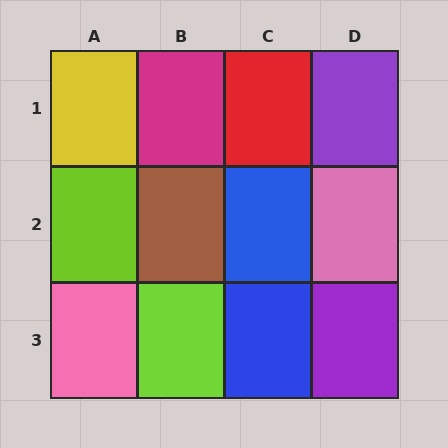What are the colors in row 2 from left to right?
Lime, brown, blue, pink.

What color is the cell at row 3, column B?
Lime.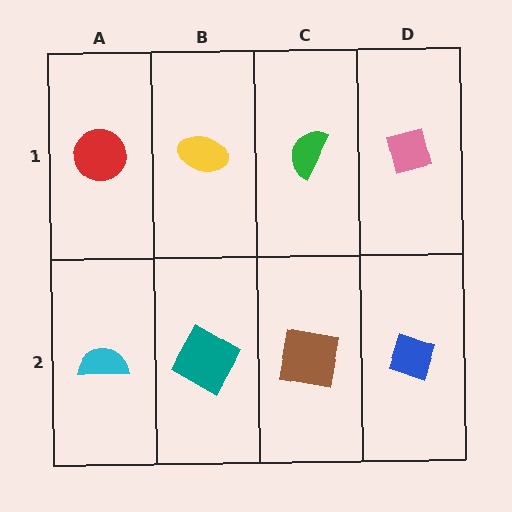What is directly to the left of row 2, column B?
A cyan semicircle.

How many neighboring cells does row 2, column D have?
2.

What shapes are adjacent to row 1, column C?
A brown square (row 2, column C), a yellow ellipse (row 1, column B), a pink square (row 1, column D).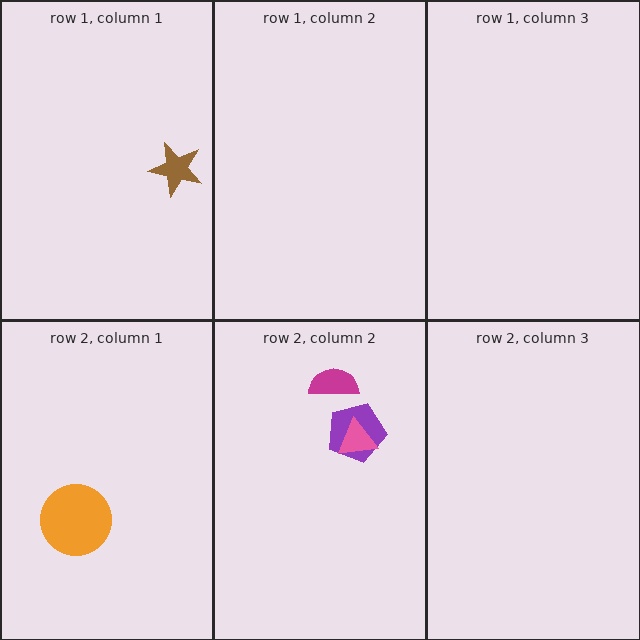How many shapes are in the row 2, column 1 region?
1.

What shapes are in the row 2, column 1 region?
The orange circle.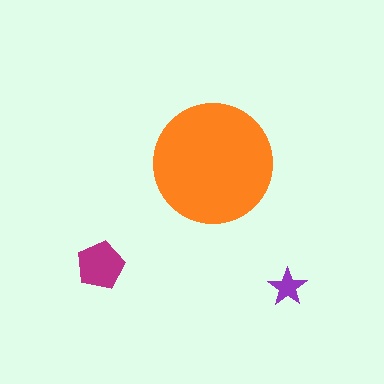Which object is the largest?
The orange circle.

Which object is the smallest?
The purple star.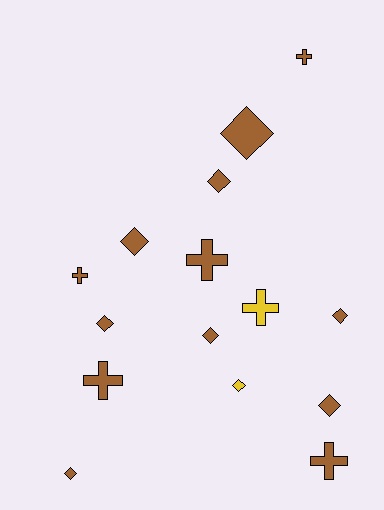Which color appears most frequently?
Brown, with 13 objects.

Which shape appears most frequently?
Diamond, with 9 objects.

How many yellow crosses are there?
There is 1 yellow cross.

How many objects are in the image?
There are 15 objects.